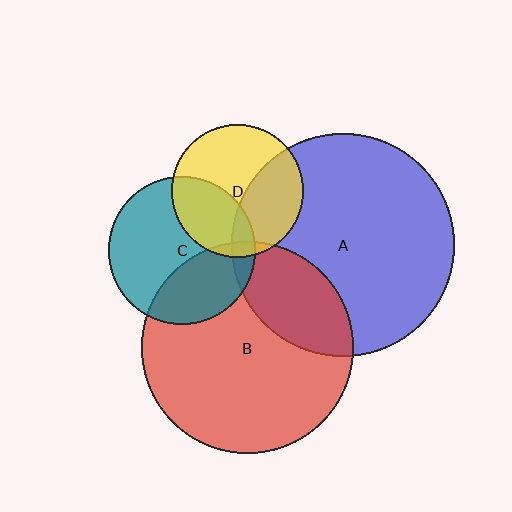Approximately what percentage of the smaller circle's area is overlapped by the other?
Approximately 25%.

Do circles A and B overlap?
Yes.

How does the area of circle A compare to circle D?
Approximately 2.8 times.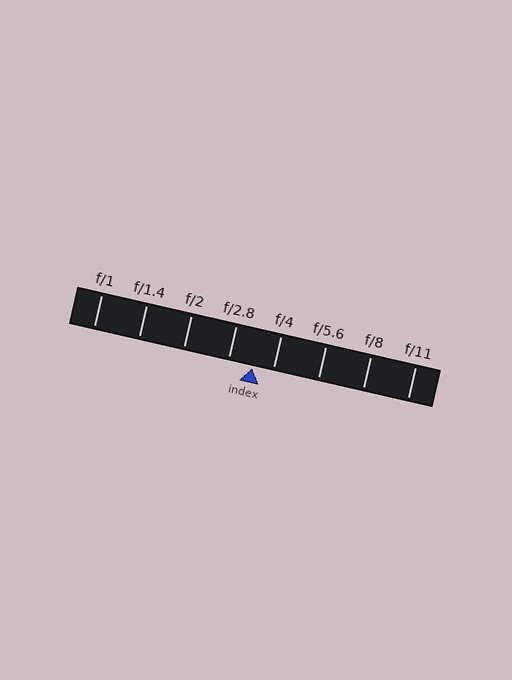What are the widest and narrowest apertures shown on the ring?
The widest aperture shown is f/1 and the narrowest is f/11.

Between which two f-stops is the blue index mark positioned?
The index mark is between f/2.8 and f/4.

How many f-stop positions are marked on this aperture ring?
There are 8 f-stop positions marked.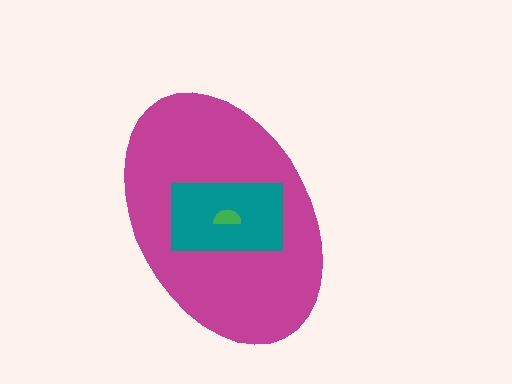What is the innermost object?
The green semicircle.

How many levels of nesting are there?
3.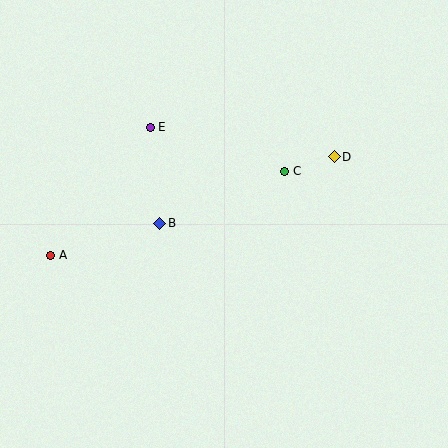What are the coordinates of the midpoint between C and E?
The midpoint between C and E is at (218, 149).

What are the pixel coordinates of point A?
Point A is at (51, 255).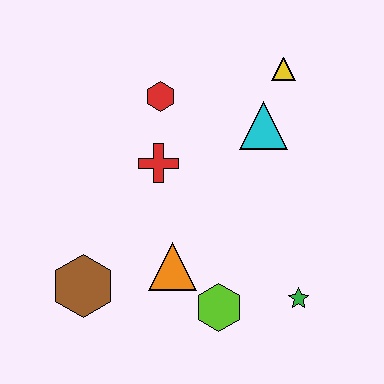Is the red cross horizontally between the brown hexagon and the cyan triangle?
Yes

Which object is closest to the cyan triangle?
The yellow triangle is closest to the cyan triangle.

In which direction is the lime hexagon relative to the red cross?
The lime hexagon is below the red cross.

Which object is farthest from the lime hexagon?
The yellow triangle is farthest from the lime hexagon.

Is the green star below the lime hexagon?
No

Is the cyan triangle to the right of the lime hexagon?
Yes